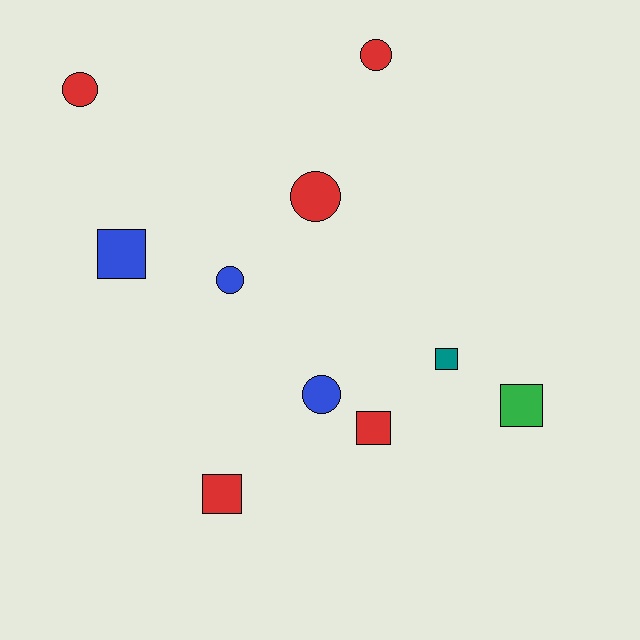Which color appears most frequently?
Red, with 5 objects.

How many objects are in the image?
There are 10 objects.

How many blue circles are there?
There are 2 blue circles.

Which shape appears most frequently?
Circle, with 5 objects.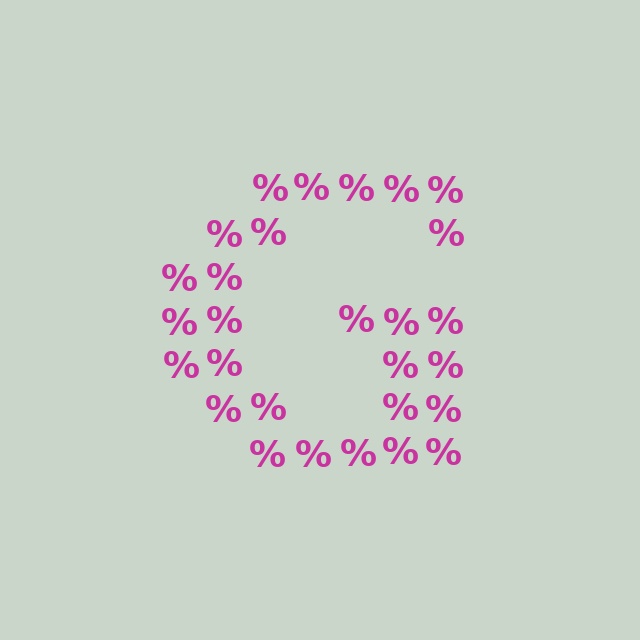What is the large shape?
The large shape is the letter G.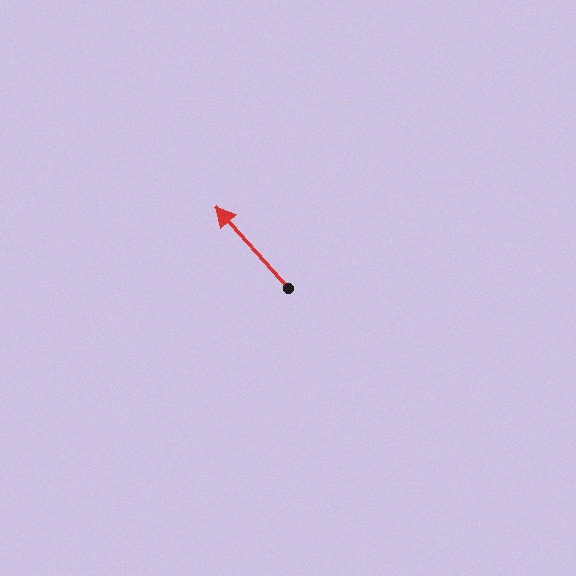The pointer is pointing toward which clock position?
Roughly 11 o'clock.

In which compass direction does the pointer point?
Northwest.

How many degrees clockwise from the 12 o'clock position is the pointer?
Approximately 318 degrees.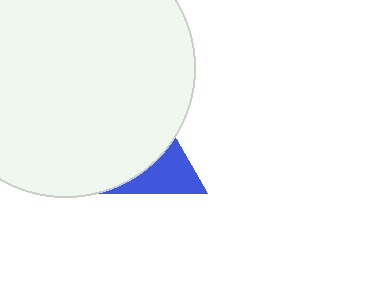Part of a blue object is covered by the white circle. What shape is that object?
It is a triangle.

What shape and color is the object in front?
The object in front is a white circle.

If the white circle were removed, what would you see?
You would see the complete blue triangle.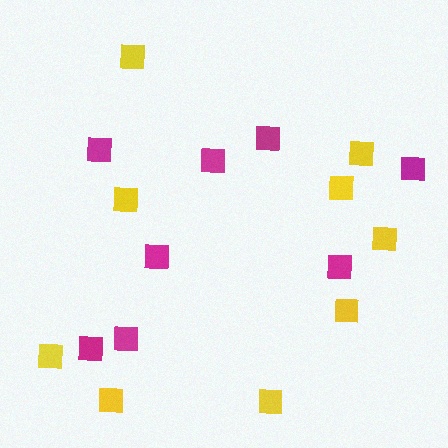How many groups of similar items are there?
There are 2 groups: one group of yellow squares (9) and one group of magenta squares (8).